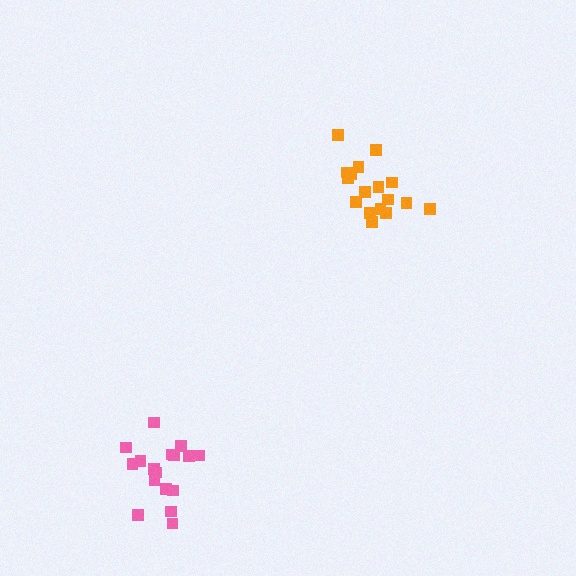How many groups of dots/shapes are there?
There are 2 groups.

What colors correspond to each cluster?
The clusters are colored: orange, pink.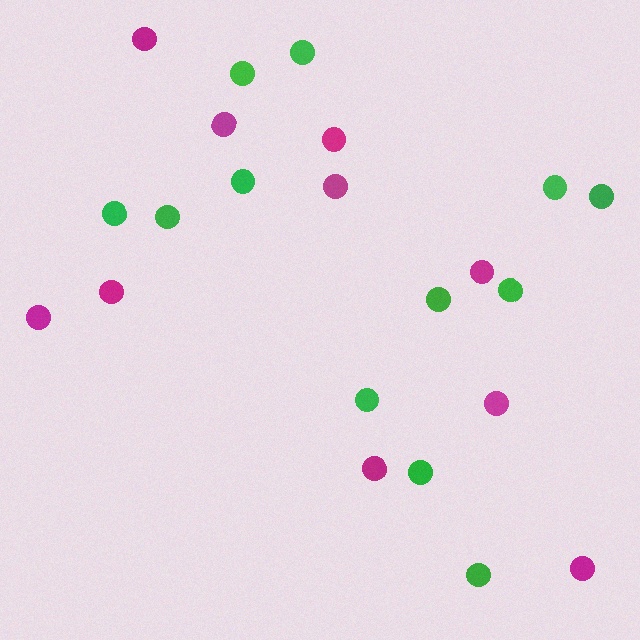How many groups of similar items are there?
There are 2 groups: one group of magenta circles (10) and one group of green circles (12).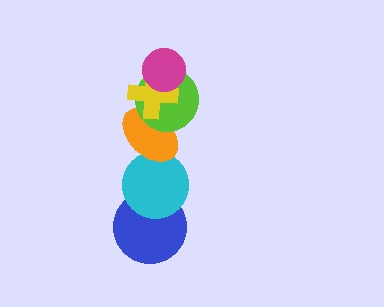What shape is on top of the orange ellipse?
The lime circle is on top of the orange ellipse.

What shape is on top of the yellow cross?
The magenta circle is on top of the yellow cross.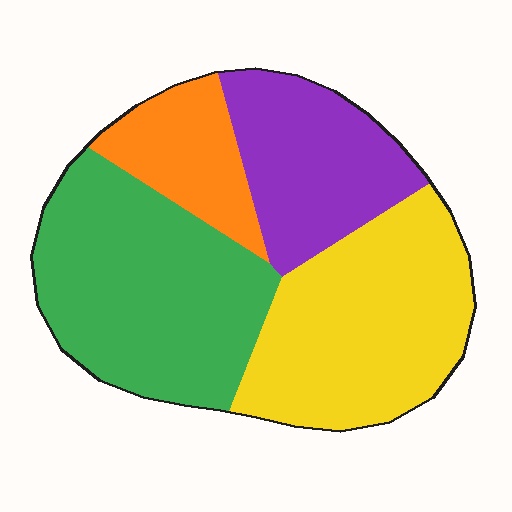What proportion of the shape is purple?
Purple covers roughly 20% of the shape.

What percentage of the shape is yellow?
Yellow covers 32% of the shape.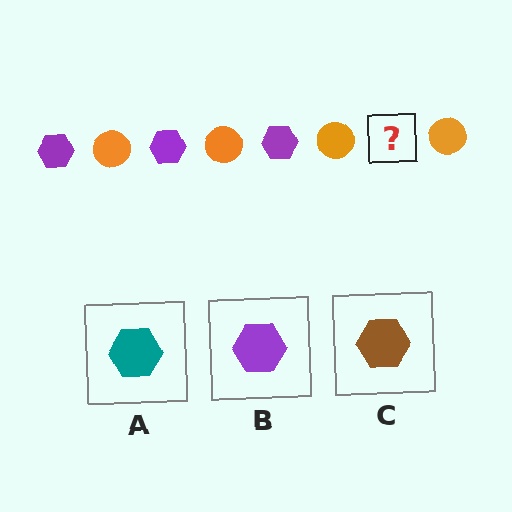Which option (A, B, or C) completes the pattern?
B.